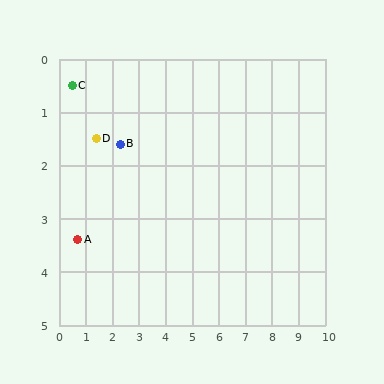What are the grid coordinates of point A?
Point A is at approximately (0.7, 3.4).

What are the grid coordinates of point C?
Point C is at approximately (0.5, 0.5).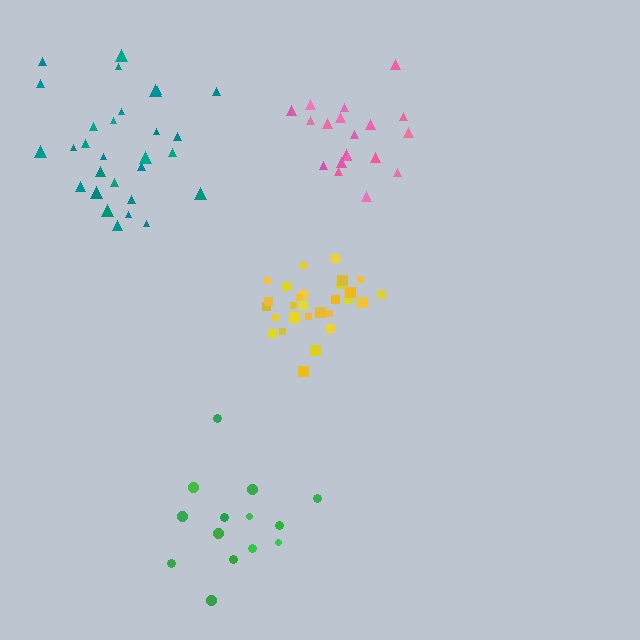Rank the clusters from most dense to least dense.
pink, yellow, teal, green.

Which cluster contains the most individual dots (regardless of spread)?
Teal (29).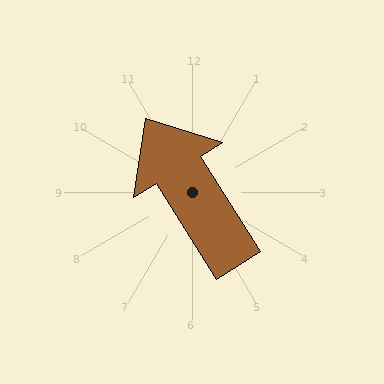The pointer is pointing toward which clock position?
Roughly 11 o'clock.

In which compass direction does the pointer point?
Northwest.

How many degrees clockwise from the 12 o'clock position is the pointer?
Approximately 328 degrees.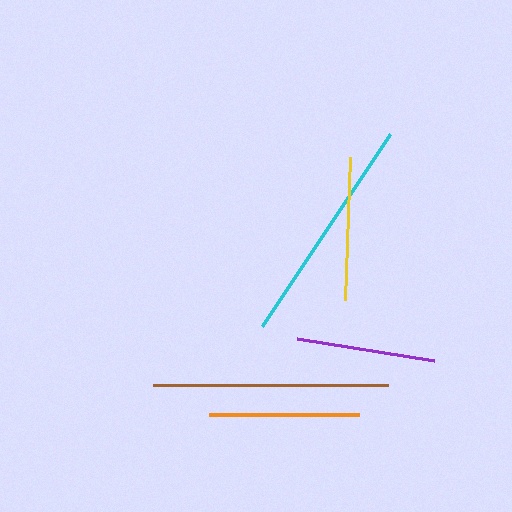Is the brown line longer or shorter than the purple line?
The brown line is longer than the purple line.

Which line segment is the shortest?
The purple line is the shortest at approximately 139 pixels.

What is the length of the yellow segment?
The yellow segment is approximately 143 pixels long.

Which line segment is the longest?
The brown line is the longest at approximately 236 pixels.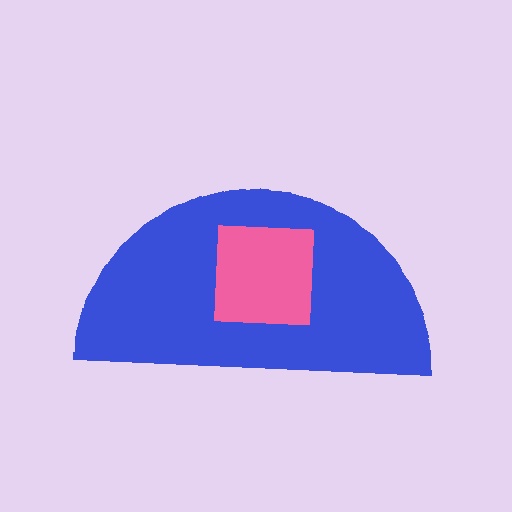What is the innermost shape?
The pink square.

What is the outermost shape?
The blue semicircle.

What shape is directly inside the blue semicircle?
The pink square.